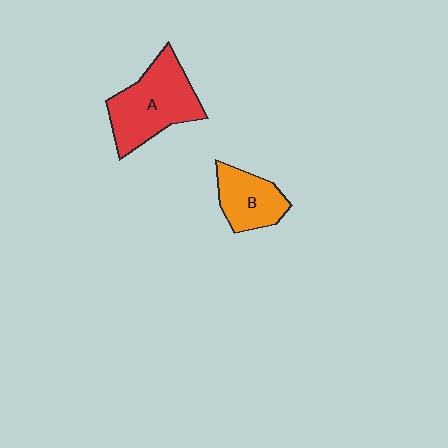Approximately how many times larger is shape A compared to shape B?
Approximately 1.6 times.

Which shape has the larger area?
Shape A (red).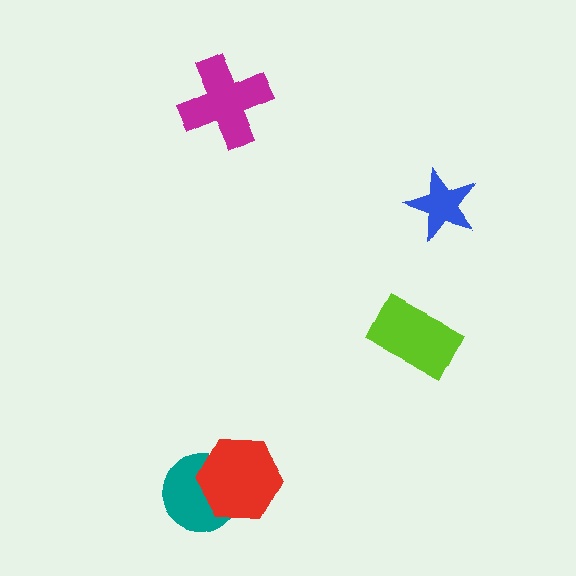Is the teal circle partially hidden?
Yes, it is partially covered by another shape.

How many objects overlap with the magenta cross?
0 objects overlap with the magenta cross.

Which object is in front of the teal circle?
The red hexagon is in front of the teal circle.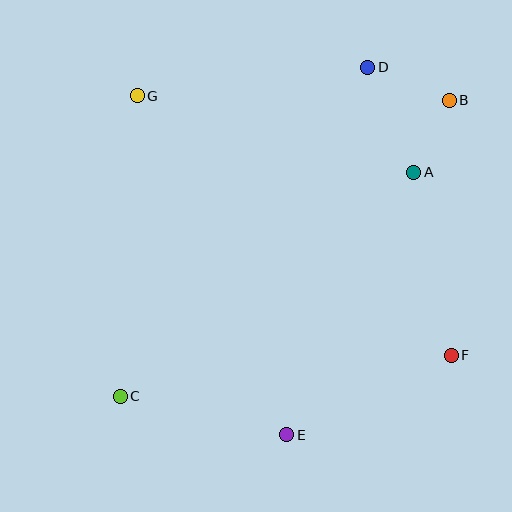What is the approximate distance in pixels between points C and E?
The distance between C and E is approximately 171 pixels.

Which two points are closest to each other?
Points A and B are closest to each other.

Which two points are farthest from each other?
Points B and C are farthest from each other.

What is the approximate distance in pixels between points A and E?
The distance between A and E is approximately 292 pixels.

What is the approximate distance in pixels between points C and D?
The distance between C and D is approximately 412 pixels.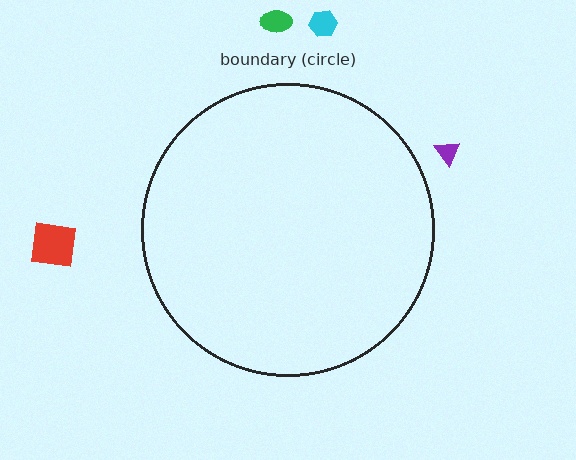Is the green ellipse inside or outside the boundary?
Outside.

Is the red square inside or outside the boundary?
Outside.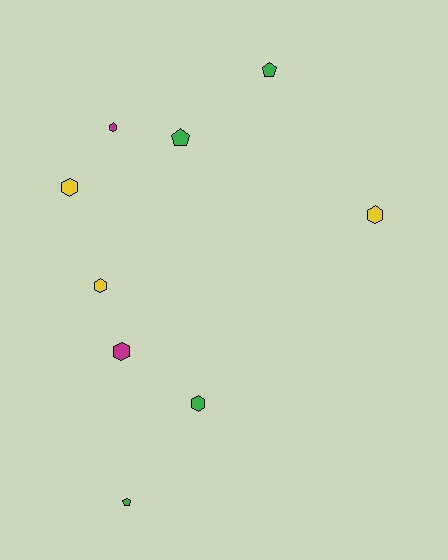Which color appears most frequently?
Green, with 4 objects.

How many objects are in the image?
There are 9 objects.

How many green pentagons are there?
There are 3 green pentagons.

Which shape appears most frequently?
Hexagon, with 6 objects.